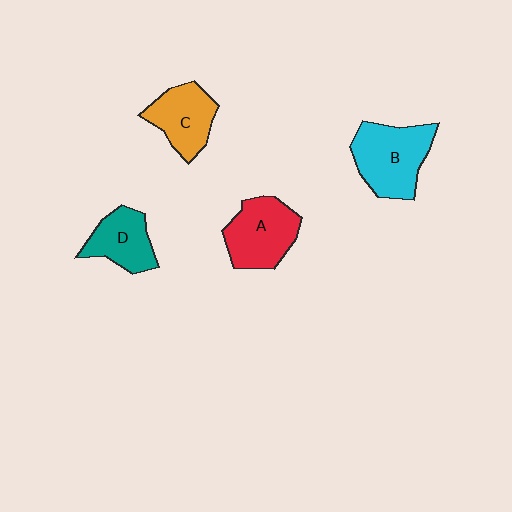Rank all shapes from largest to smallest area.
From largest to smallest: B (cyan), A (red), C (orange), D (teal).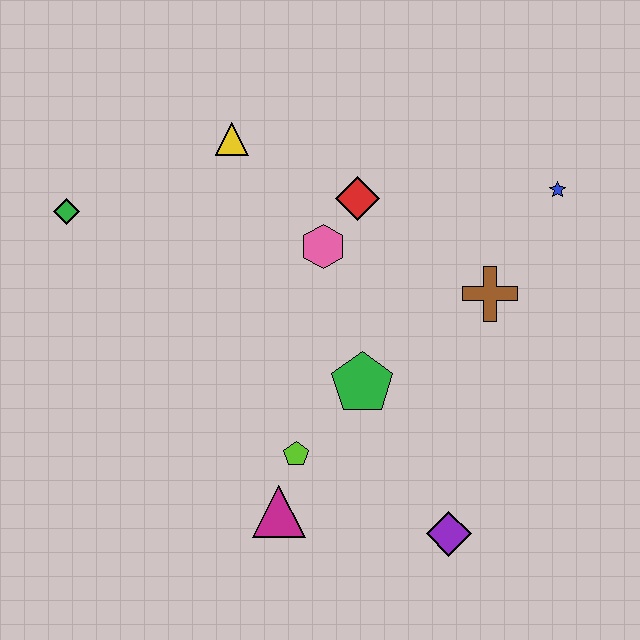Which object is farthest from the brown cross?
The green diamond is farthest from the brown cross.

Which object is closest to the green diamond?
The yellow triangle is closest to the green diamond.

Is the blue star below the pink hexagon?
No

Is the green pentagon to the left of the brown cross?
Yes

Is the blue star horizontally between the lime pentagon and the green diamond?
No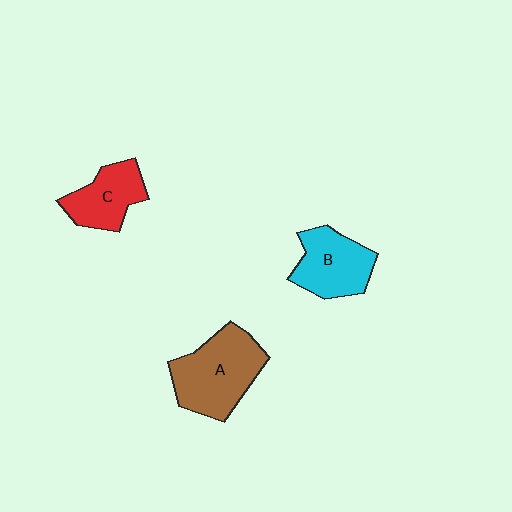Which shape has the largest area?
Shape A (brown).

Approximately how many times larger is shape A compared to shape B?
Approximately 1.3 times.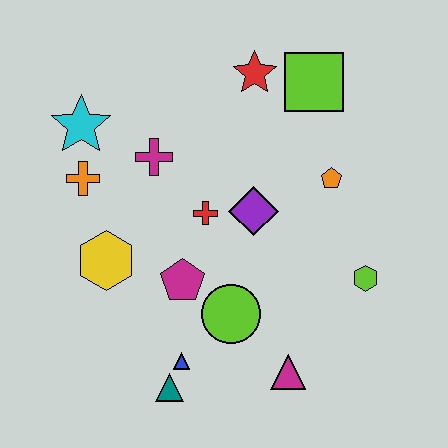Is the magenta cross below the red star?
Yes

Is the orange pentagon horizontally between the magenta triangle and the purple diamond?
No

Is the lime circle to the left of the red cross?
No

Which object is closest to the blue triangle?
The teal triangle is closest to the blue triangle.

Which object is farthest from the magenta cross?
The magenta triangle is farthest from the magenta cross.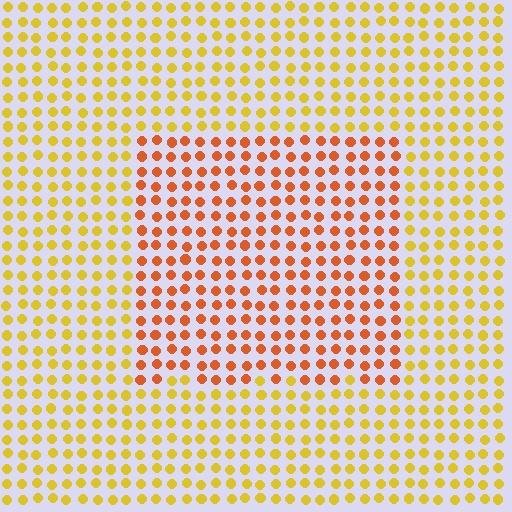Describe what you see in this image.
The image is filled with small yellow elements in a uniform arrangement. A rectangle-shaped region is visible where the elements are tinted to a slightly different hue, forming a subtle color boundary.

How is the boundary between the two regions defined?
The boundary is defined purely by a slight shift in hue (about 35 degrees). Spacing, size, and orientation are identical on both sides.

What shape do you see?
I see a rectangle.